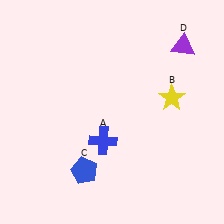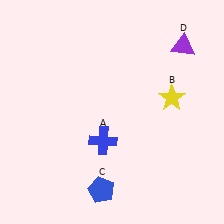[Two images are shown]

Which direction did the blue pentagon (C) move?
The blue pentagon (C) moved down.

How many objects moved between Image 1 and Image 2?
1 object moved between the two images.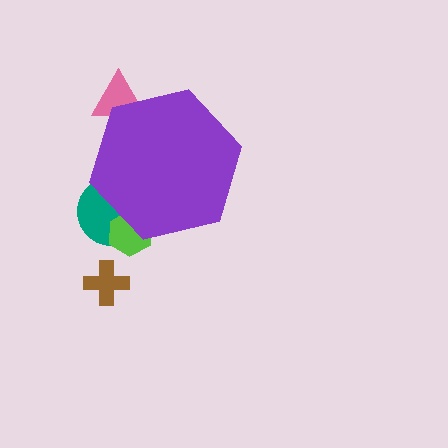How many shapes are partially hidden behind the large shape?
3 shapes are partially hidden.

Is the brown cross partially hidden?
No, the brown cross is fully visible.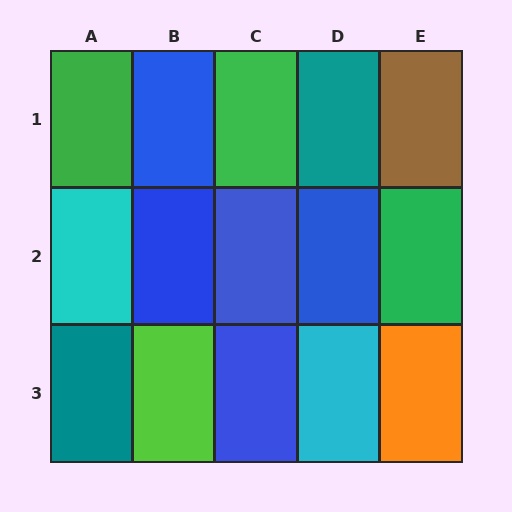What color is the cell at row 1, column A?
Green.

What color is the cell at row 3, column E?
Orange.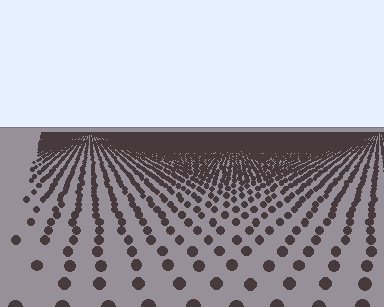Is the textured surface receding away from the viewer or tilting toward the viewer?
The surface is receding away from the viewer. Texture elements get smaller and denser toward the top.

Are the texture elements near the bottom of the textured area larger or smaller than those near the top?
Larger. Near the bottom, elements are closer to the viewer and appear at a bigger on-screen size.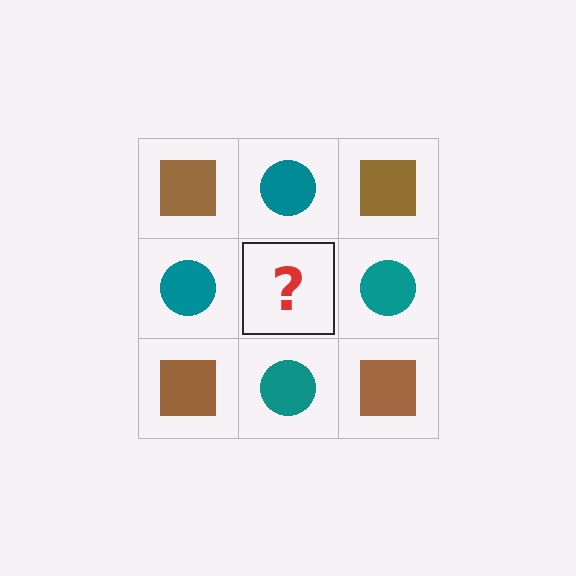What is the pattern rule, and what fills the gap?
The rule is that it alternates brown square and teal circle in a checkerboard pattern. The gap should be filled with a brown square.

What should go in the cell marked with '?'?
The missing cell should contain a brown square.